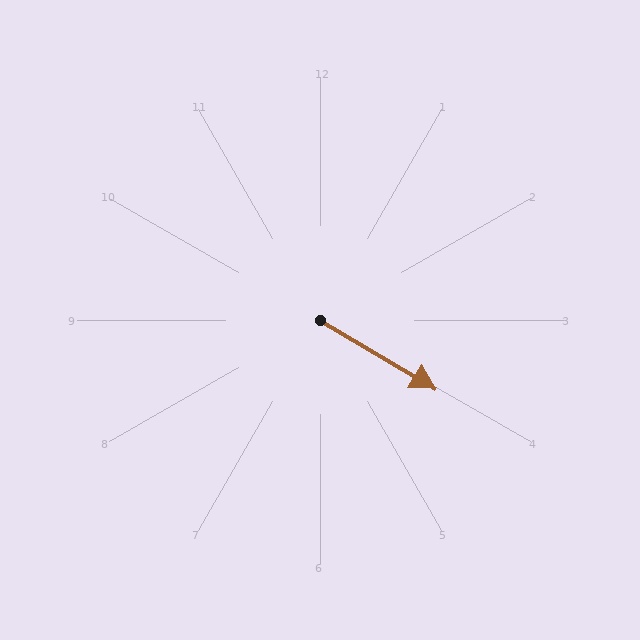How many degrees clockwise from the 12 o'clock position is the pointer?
Approximately 121 degrees.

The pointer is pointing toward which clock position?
Roughly 4 o'clock.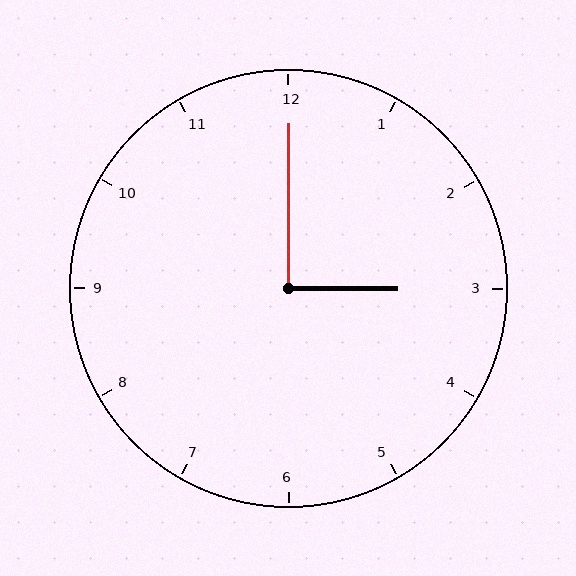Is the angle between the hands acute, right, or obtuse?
It is right.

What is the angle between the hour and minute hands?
Approximately 90 degrees.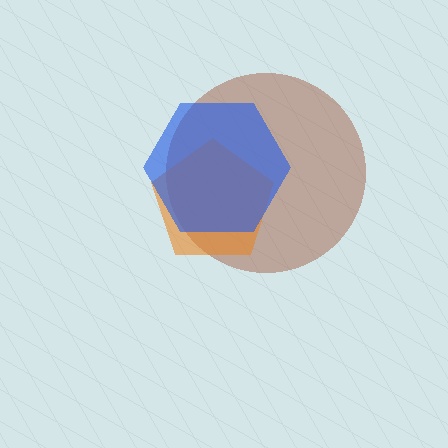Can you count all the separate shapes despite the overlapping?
Yes, there are 3 separate shapes.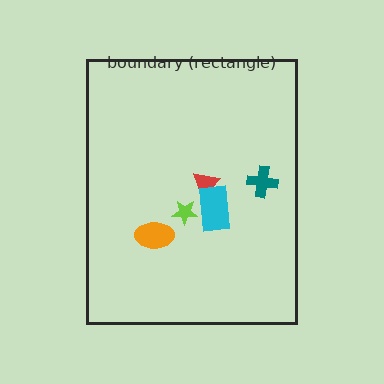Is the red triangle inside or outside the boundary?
Inside.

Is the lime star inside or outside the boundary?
Inside.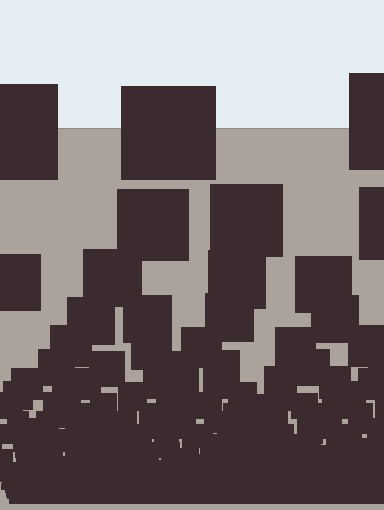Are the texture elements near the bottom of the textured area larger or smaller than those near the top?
Smaller. The gradient is inverted — elements near the bottom are smaller and denser.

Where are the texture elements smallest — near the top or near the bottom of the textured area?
Near the bottom.